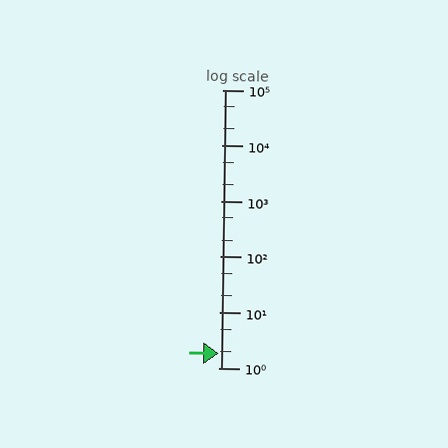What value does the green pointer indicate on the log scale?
The pointer indicates approximately 1.8.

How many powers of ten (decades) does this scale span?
The scale spans 5 decades, from 1 to 100000.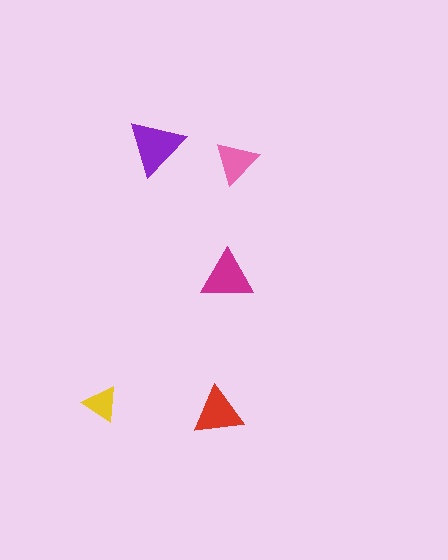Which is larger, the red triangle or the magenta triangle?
The magenta one.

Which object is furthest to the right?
The pink triangle is rightmost.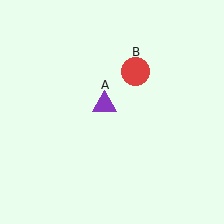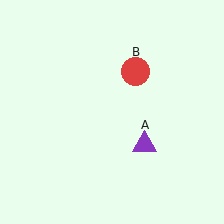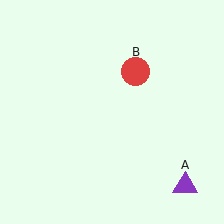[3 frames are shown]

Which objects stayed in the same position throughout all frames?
Red circle (object B) remained stationary.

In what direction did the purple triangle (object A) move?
The purple triangle (object A) moved down and to the right.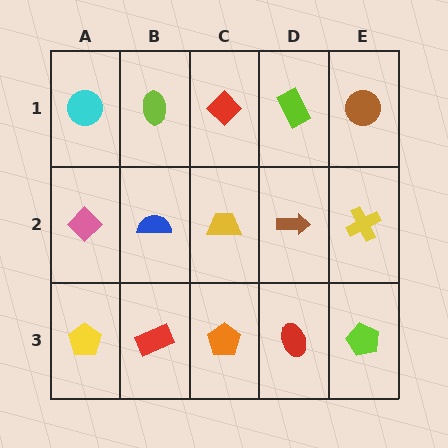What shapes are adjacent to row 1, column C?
A yellow trapezoid (row 2, column C), a lime ellipse (row 1, column B), a lime rectangle (row 1, column D).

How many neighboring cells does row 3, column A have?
2.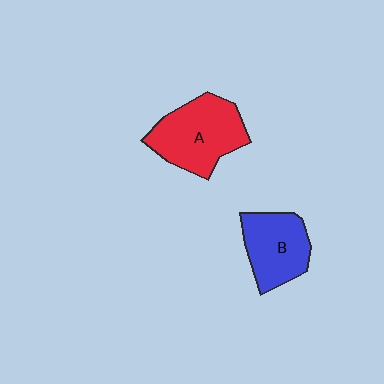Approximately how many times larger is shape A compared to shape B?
Approximately 1.3 times.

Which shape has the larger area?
Shape A (red).